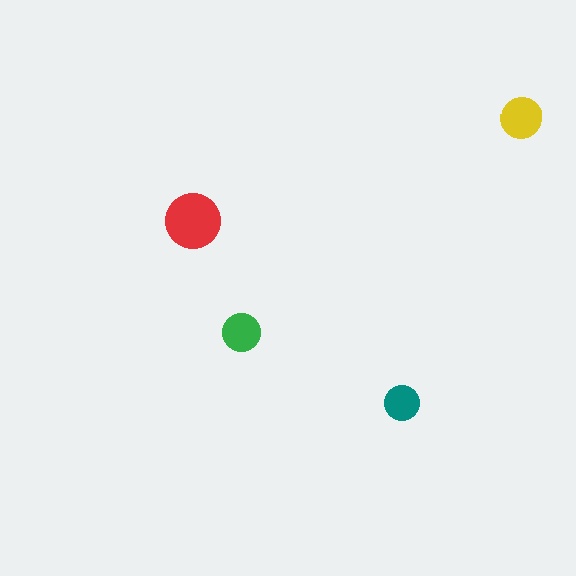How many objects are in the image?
There are 4 objects in the image.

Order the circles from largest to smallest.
the red one, the yellow one, the green one, the teal one.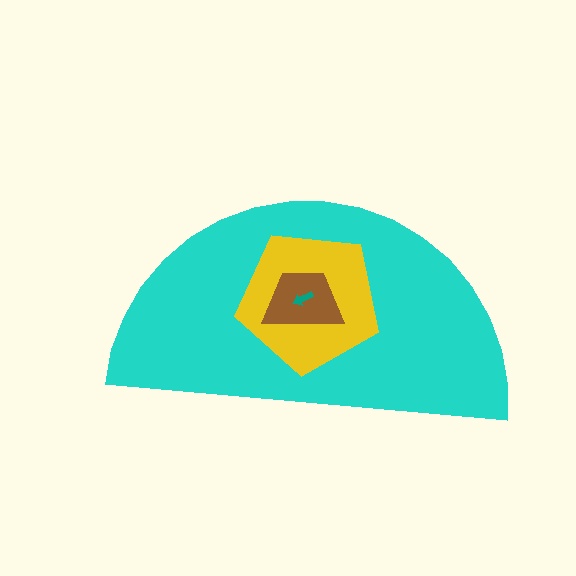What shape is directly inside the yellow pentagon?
The brown trapezoid.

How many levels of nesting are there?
4.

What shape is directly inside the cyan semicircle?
The yellow pentagon.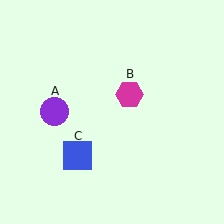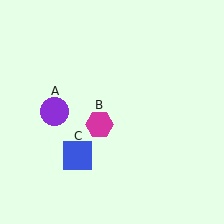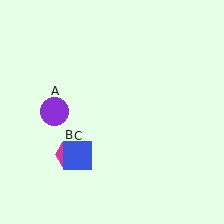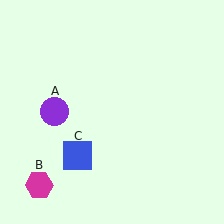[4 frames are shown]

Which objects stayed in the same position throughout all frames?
Purple circle (object A) and blue square (object C) remained stationary.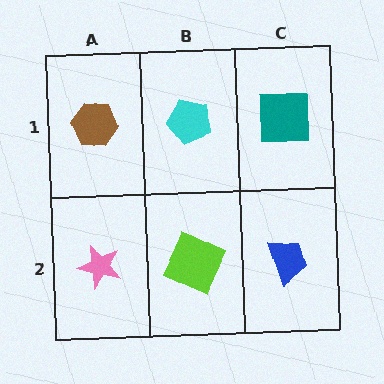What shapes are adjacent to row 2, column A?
A brown hexagon (row 1, column A), a lime square (row 2, column B).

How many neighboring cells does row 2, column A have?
2.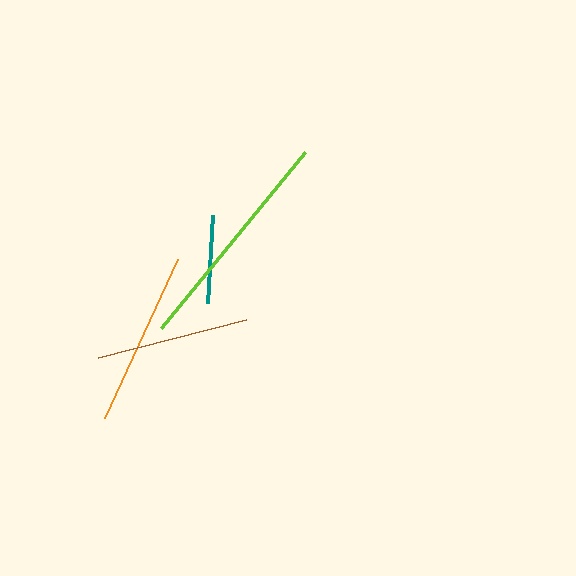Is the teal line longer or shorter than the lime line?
The lime line is longer than the teal line.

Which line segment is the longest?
The lime line is the longest at approximately 228 pixels.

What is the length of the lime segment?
The lime segment is approximately 228 pixels long.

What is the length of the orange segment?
The orange segment is approximately 175 pixels long.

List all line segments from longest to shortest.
From longest to shortest: lime, orange, brown, teal.